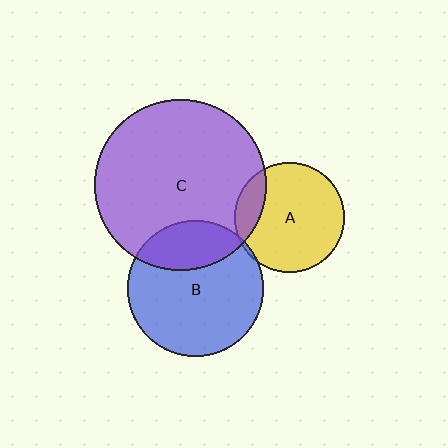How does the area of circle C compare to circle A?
Approximately 2.4 times.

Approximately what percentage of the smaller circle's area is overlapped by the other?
Approximately 15%.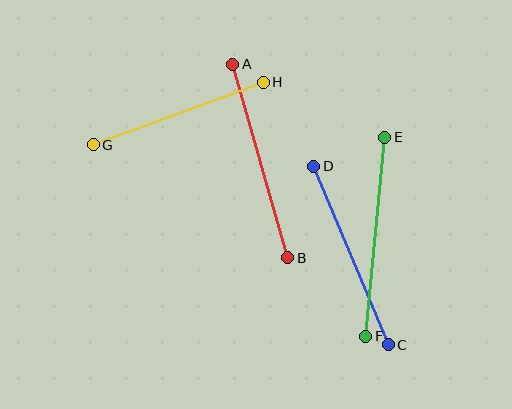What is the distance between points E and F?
The distance is approximately 200 pixels.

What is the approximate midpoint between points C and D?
The midpoint is at approximately (351, 256) pixels.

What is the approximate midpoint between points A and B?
The midpoint is at approximately (260, 161) pixels.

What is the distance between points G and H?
The distance is approximately 181 pixels.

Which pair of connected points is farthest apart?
Points A and B are farthest apart.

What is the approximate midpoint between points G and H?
The midpoint is at approximately (178, 114) pixels.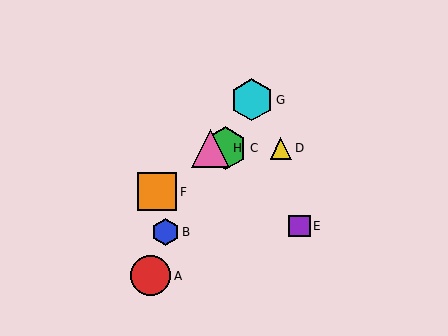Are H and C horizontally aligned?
Yes, both are at y≈148.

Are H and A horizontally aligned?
No, H is at y≈148 and A is at y≈276.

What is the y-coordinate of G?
Object G is at y≈100.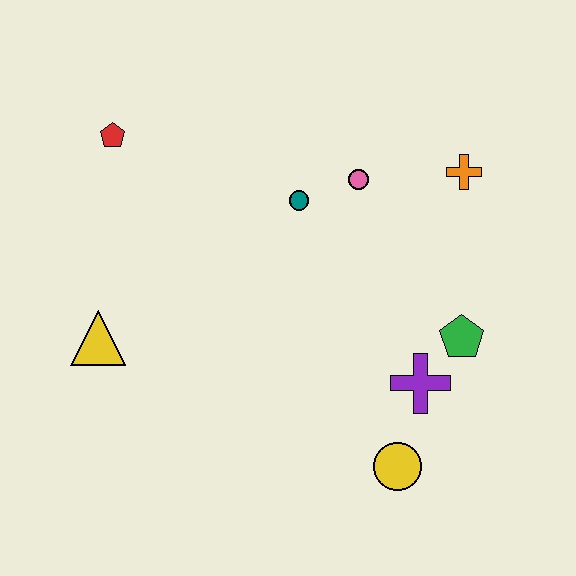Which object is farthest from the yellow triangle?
The orange cross is farthest from the yellow triangle.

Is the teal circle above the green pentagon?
Yes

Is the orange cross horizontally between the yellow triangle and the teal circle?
No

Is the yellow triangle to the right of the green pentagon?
No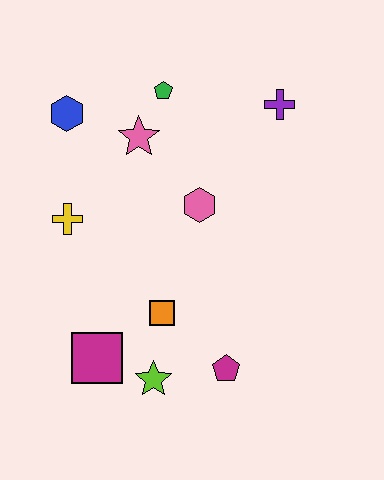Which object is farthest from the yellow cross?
The purple cross is farthest from the yellow cross.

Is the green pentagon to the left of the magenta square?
No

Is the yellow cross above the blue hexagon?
No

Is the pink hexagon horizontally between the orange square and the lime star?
No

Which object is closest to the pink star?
The green pentagon is closest to the pink star.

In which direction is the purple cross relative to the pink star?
The purple cross is to the right of the pink star.